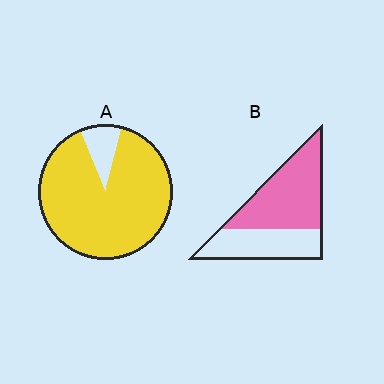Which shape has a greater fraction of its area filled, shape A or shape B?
Shape A.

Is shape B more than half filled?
Yes.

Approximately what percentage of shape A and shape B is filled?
A is approximately 90% and B is approximately 60%.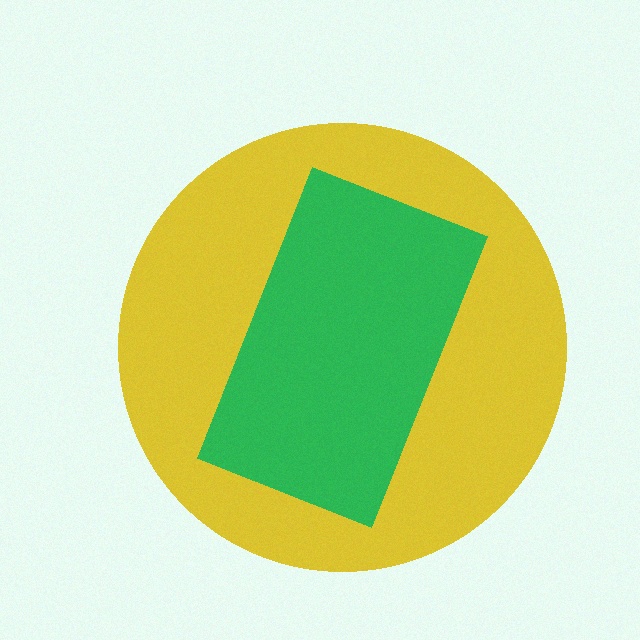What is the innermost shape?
The green rectangle.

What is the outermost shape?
The yellow circle.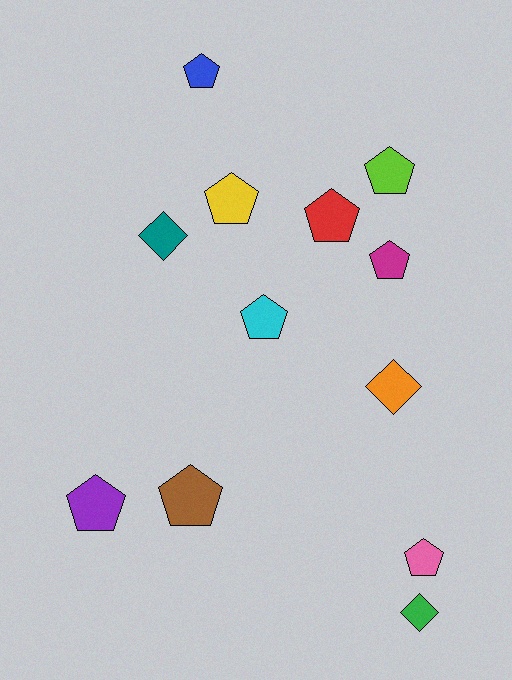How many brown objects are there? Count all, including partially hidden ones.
There is 1 brown object.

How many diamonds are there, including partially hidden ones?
There are 3 diamonds.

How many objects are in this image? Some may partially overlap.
There are 12 objects.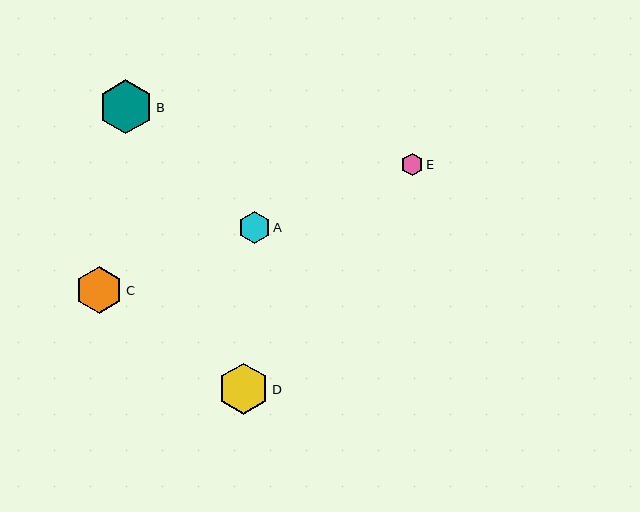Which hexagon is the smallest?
Hexagon E is the smallest with a size of approximately 22 pixels.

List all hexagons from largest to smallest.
From largest to smallest: B, D, C, A, E.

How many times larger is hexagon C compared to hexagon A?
Hexagon C is approximately 1.5 times the size of hexagon A.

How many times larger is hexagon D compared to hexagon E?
Hexagon D is approximately 2.3 times the size of hexagon E.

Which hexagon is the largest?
Hexagon B is the largest with a size of approximately 54 pixels.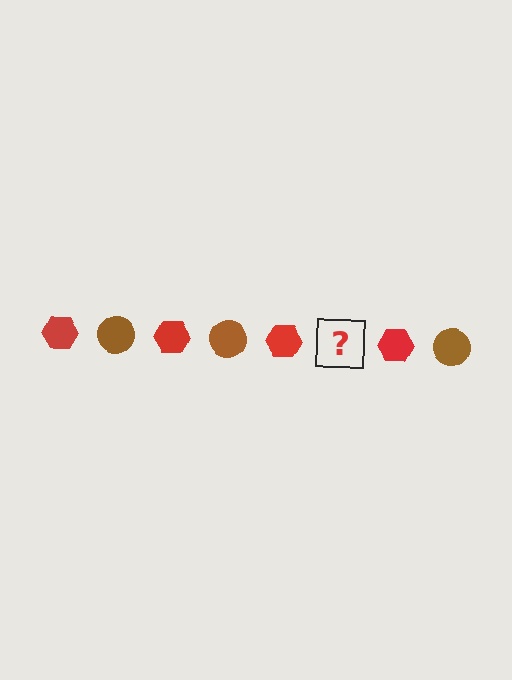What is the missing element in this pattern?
The missing element is a brown circle.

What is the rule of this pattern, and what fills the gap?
The rule is that the pattern alternates between red hexagon and brown circle. The gap should be filled with a brown circle.